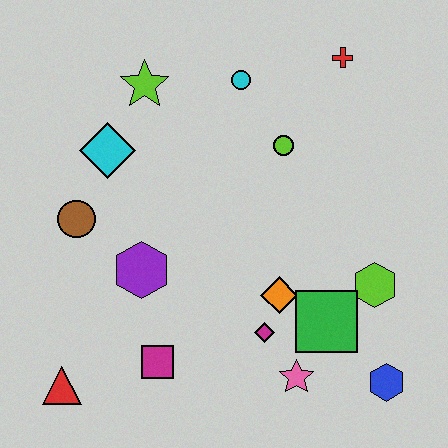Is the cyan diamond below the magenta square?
No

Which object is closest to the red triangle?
The magenta square is closest to the red triangle.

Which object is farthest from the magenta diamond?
The red cross is farthest from the magenta diamond.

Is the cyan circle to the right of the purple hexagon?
Yes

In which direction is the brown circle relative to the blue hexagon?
The brown circle is to the left of the blue hexagon.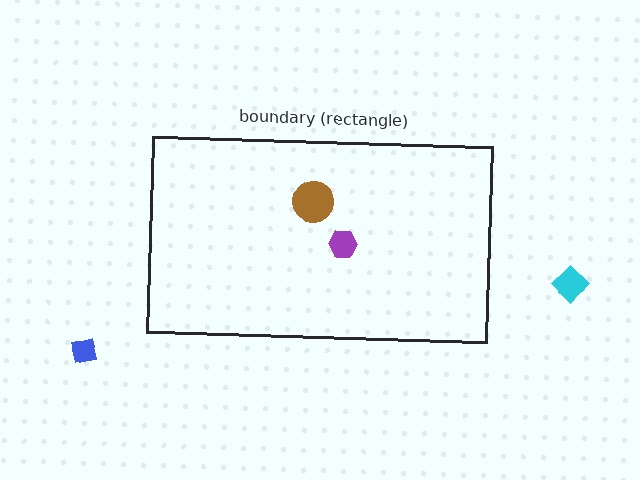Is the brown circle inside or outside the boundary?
Inside.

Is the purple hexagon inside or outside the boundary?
Inside.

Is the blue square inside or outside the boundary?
Outside.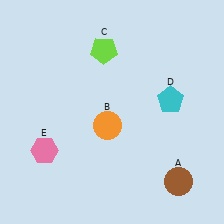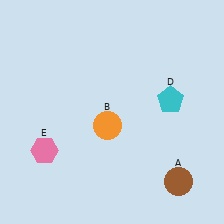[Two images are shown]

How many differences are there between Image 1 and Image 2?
There is 1 difference between the two images.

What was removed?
The lime pentagon (C) was removed in Image 2.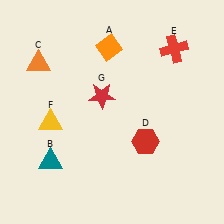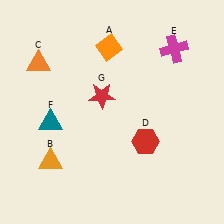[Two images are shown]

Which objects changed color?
B changed from teal to orange. E changed from red to magenta. F changed from yellow to teal.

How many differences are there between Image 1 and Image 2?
There are 3 differences between the two images.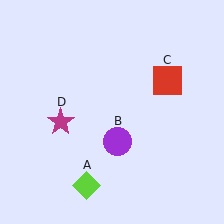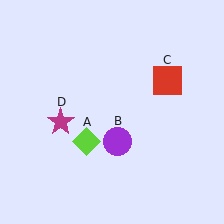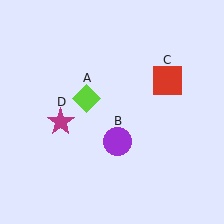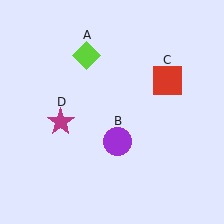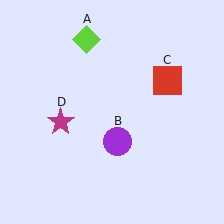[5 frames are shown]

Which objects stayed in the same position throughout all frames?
Purple circle (object B) and red square (object C) and magenta star (object D) remained stationary.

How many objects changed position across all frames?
1 object changed position: lime diamond (object A).